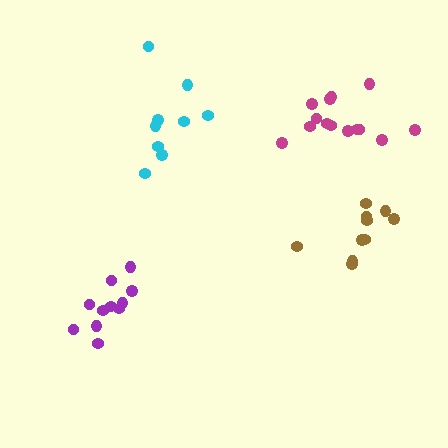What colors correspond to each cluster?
The clusters are colored: magenta, cyan, purple, brown.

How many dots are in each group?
Group 1: 14 dots, Group 2: 9 dots, Group 3: 11 dots, Group 4: 10 dots (44 total).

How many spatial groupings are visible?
There are 4 spatial groupings.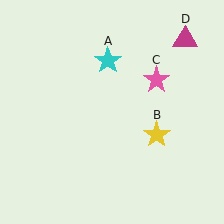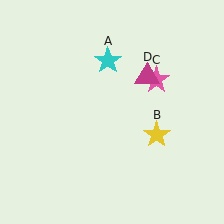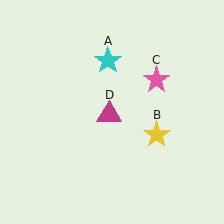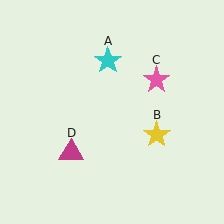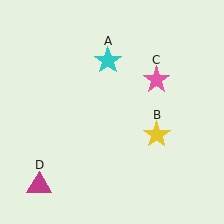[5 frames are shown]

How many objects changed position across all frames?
1 object changed position: magenta triangle (object D).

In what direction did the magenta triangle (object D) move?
The magenta triangle (object D) moved down and to the left.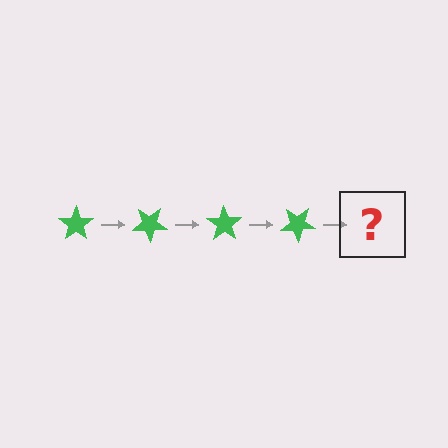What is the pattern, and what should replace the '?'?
The pattern is that the star rotates 35 degrees each step. The '?' should be a green star rotated 140 degrees.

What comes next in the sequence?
The next element should be a green star rotated 140 degrees.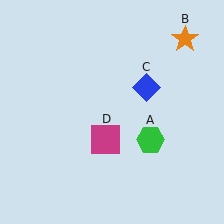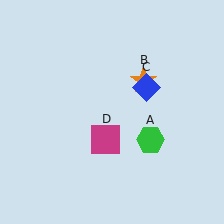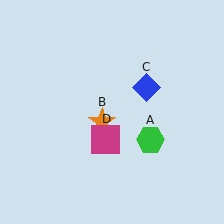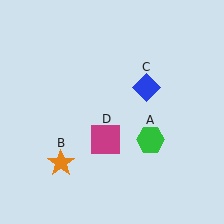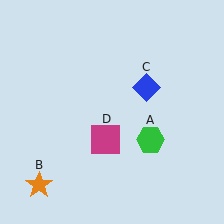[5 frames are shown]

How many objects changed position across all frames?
1 object changed position: orange star (object B).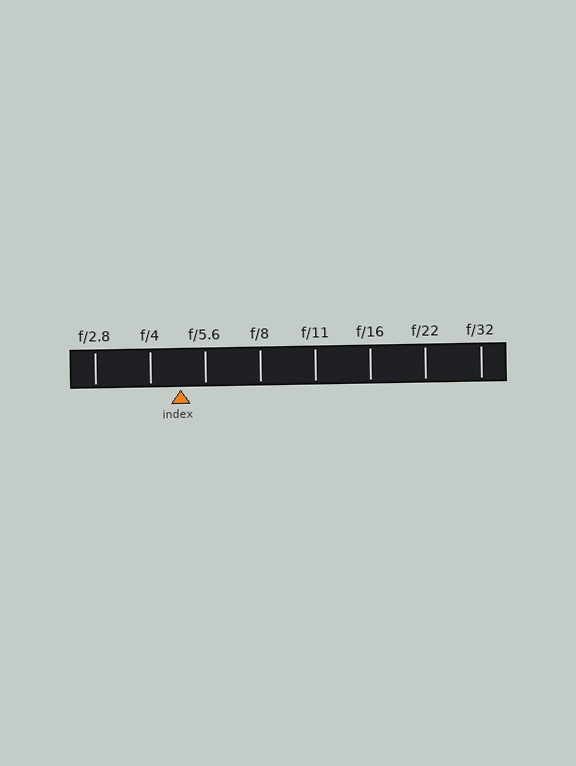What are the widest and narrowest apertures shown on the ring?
The widest aperture shown is f/2.8 and the narrowest is f/32.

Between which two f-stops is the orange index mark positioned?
The index mark is between f/4 and f/5.6.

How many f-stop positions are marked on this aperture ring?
There are 8 f-stop positions marked.